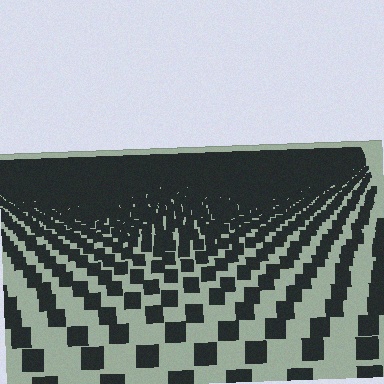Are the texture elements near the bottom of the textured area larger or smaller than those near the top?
Larger. Near the bottom, elements are closer to the viewer and appear at a bigger on-screen size.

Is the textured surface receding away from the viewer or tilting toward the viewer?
The surface is receding away from the viewer. Texture elements get smaller and denser toward the top.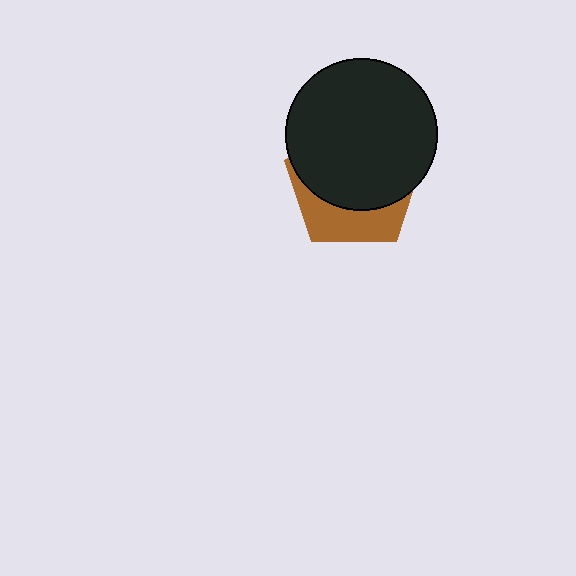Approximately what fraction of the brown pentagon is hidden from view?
Roughly 68% of the brown pentagon is hidden behind the black circle.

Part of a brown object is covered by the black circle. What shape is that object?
It is a pentagon.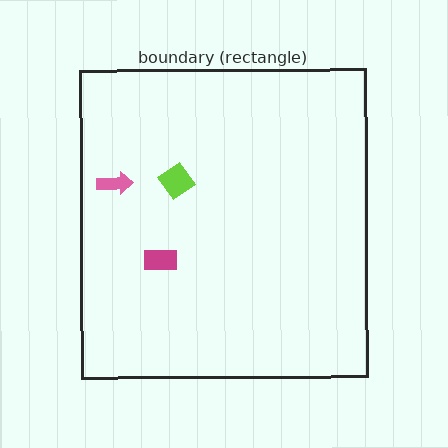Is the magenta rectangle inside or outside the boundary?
Inside.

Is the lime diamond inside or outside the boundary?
Inside.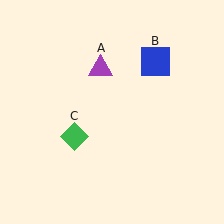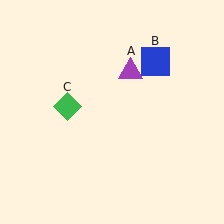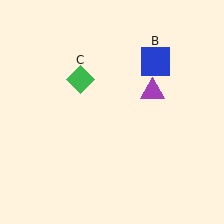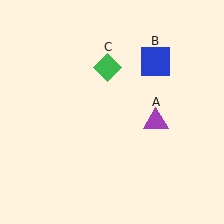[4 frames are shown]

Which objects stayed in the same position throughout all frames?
Blue square (object B) remained stationary.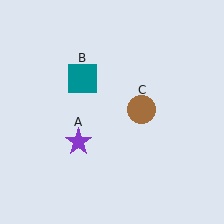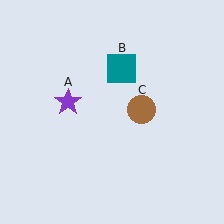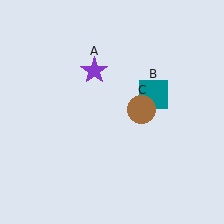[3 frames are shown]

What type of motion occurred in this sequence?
The purple star (object A), teal square (object B) rotated clockwise around the center of the scene.